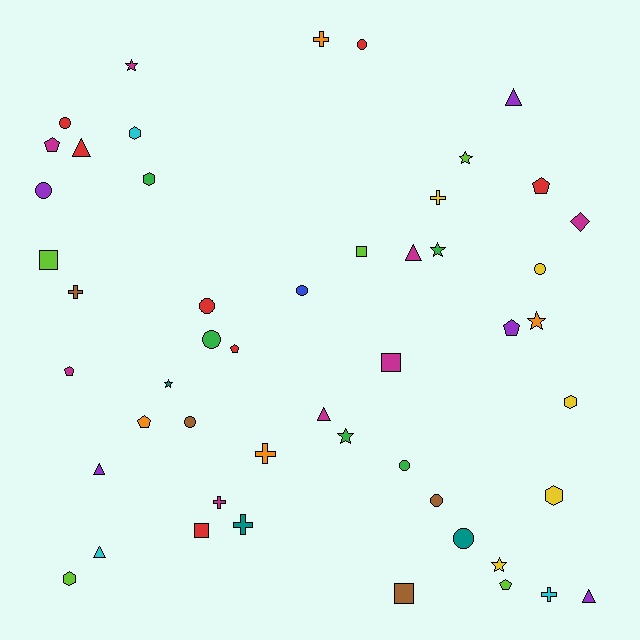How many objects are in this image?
There are 50 objects.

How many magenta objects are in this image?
There are 8 magenta objects.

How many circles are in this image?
There are 11 circles.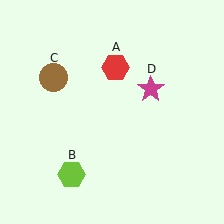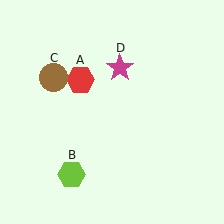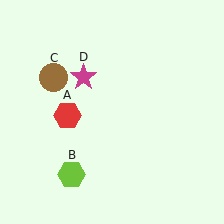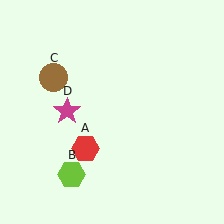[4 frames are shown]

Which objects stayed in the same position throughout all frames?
Lime hexagon (object B) and brown circle (object C) remained stationary.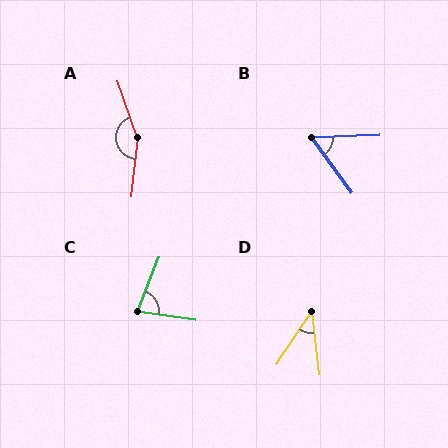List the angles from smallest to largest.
D (40°), B (56°), C (77°), A (155°).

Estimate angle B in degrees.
Approximately 56 degrees.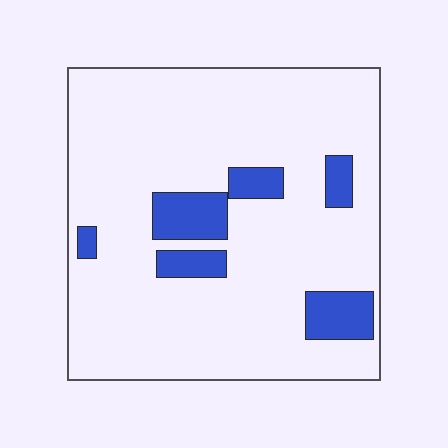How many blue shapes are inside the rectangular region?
6.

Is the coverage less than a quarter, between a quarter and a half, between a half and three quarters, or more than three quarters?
Less than a quarter.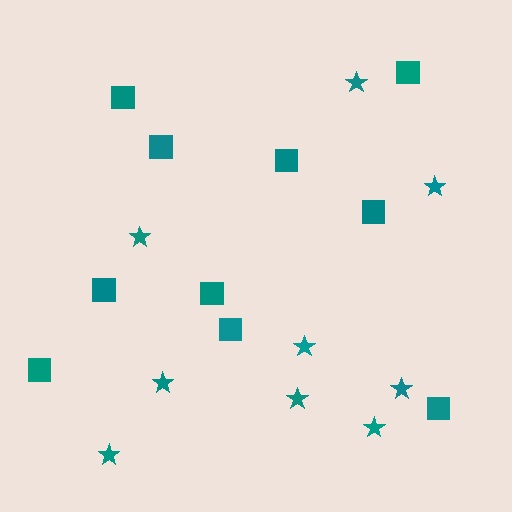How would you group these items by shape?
There are 2 groups: one group of stars (9) and one group of squares (10).